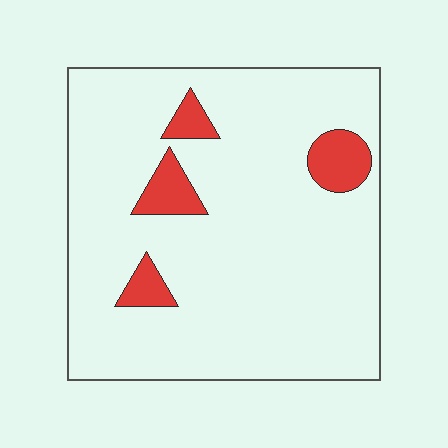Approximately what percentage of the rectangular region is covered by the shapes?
Approximately 10%.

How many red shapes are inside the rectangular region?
4.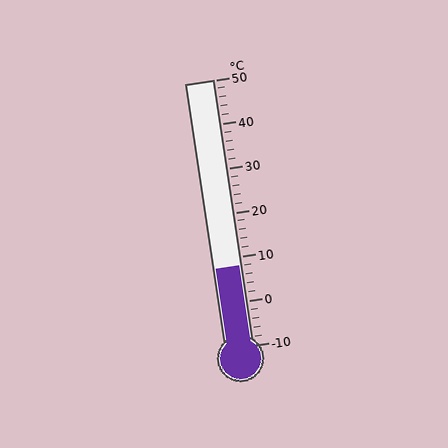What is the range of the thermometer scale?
The thermometer scale ranges from -10°C to 50°C.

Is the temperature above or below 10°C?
The temperature is below 10°C.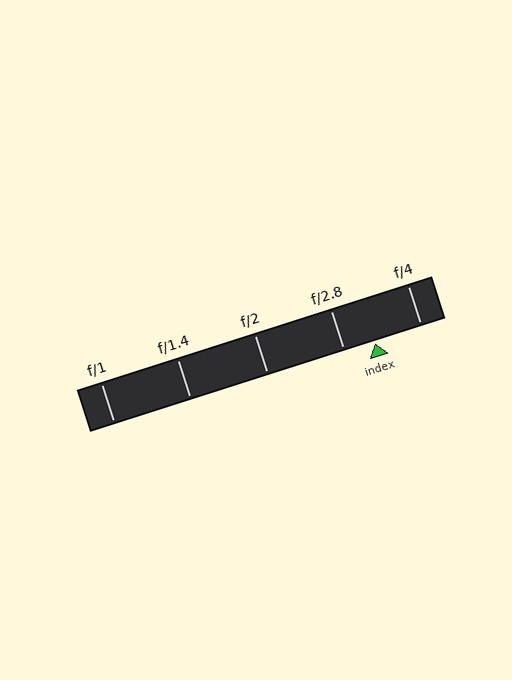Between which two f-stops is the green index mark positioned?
The index mark is between f/2.8 and f/4.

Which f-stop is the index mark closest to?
The index mark is closest to f/2.8.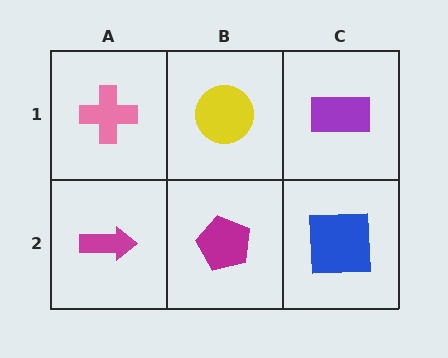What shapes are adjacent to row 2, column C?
A purple rectangle (row 1, column C), a magenta pentagon (row 2, column B).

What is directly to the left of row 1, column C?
A yellow circle.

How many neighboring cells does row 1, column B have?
3.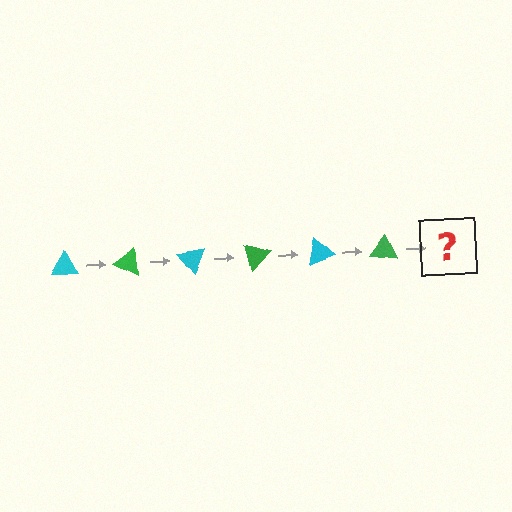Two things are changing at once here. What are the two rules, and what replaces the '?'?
The two rules are that it rotates 25 degrees each step and the color cycles through cyan and green. The '?' should be a cyan triangle, rotated 150 degrees from the start.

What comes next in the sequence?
The next element should be a cyan triangle, rotated 150 degrees from the start.